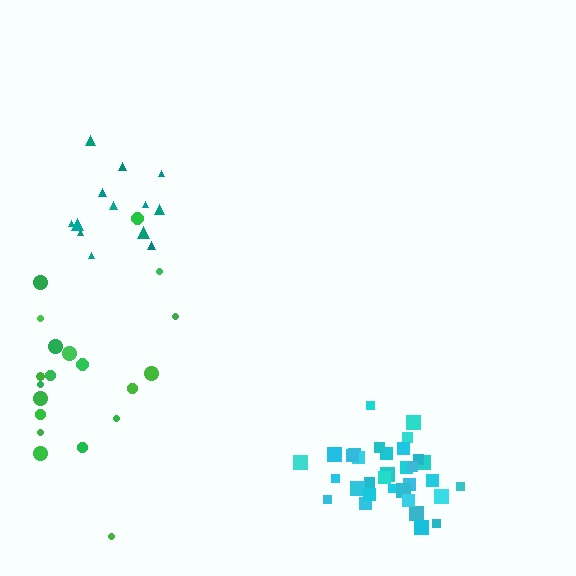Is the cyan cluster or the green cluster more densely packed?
Cyan.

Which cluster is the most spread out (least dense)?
Green.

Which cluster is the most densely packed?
Cyan.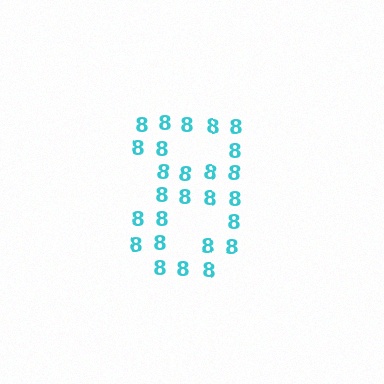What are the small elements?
The small elements are digit 8's.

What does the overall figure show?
The overall figure shows the digit 8.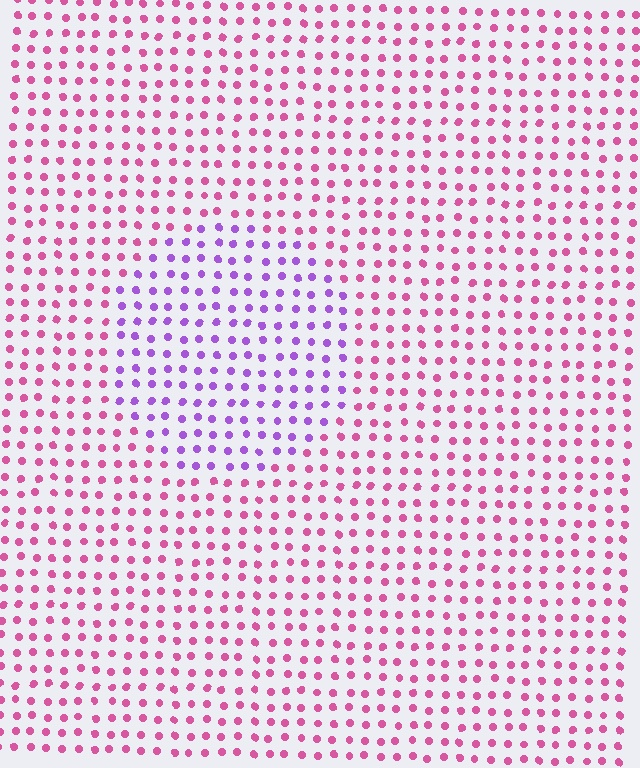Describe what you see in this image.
The image is filled with small pink elements in a uniform arrangement. A circle-shaped region is visible where the elements are tinted to a slightly different hue, forming a subtle color boundary.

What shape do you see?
I see a circle.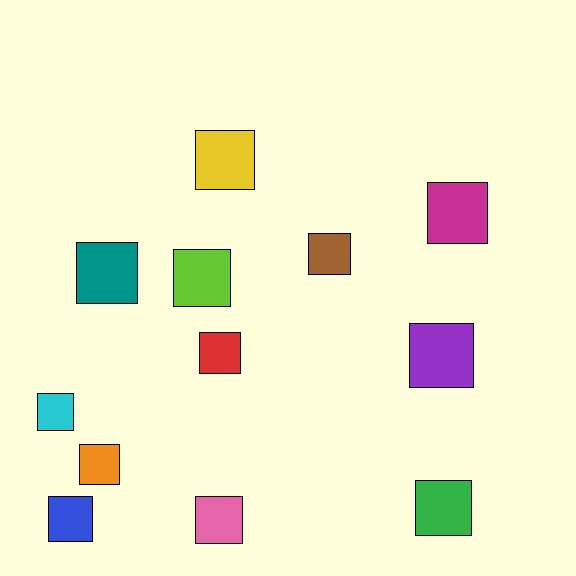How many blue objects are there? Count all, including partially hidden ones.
There is 1 blue object.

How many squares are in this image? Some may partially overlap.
There are 12 squares.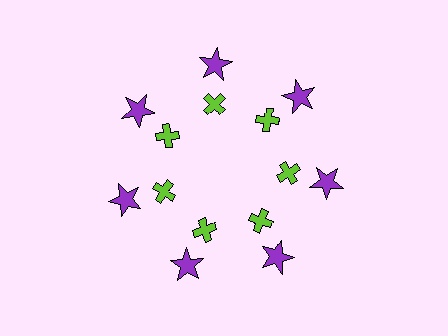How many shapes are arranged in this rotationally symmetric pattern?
There are 14 shapes, arranged in 7 groups of 2.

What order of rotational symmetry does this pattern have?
This pattern has 7-fold rotational symmetry.